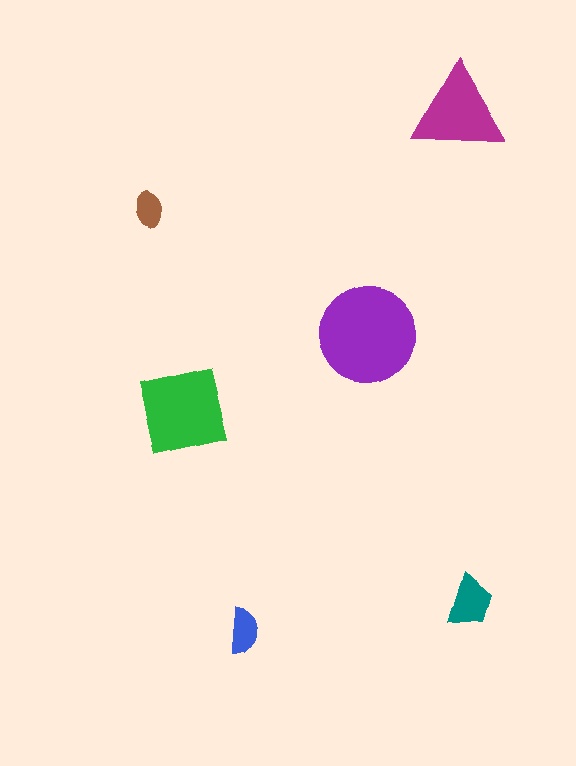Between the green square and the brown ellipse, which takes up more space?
The green square.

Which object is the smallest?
The brown ellipse.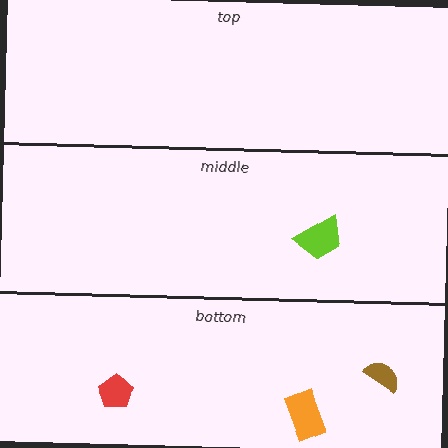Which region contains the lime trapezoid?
The middle region.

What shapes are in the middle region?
The lime trapezoid.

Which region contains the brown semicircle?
The bottom region.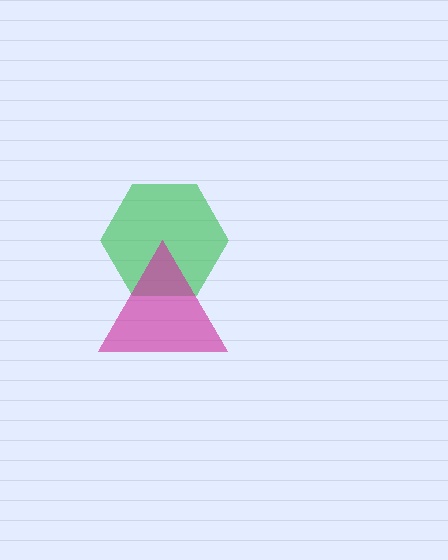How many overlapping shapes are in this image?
There are 2 overlapping shapes in the image.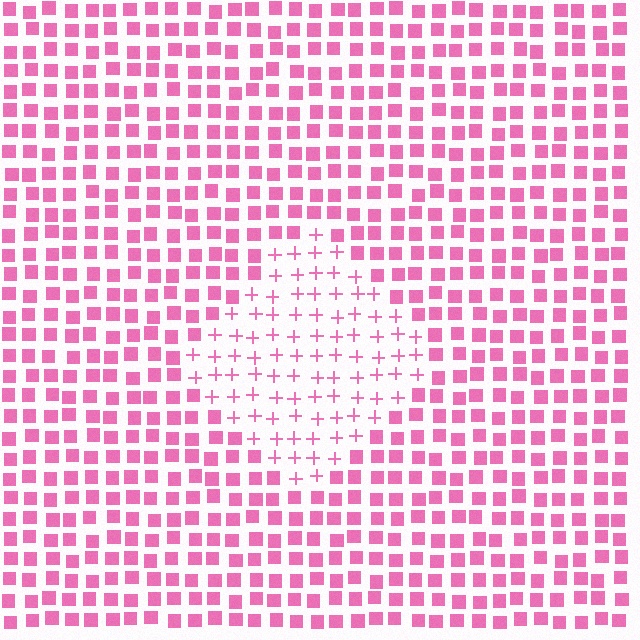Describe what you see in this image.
The image is filled with small pink elements arranged in a uniform grid. A diamond-shaped region contains plus signs, while the surrounding area contains squares. The boundary is defined purely by the change in element shape.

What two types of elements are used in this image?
The image uses plus signs inside the diamond region and squares outside it.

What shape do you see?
I see a diamond.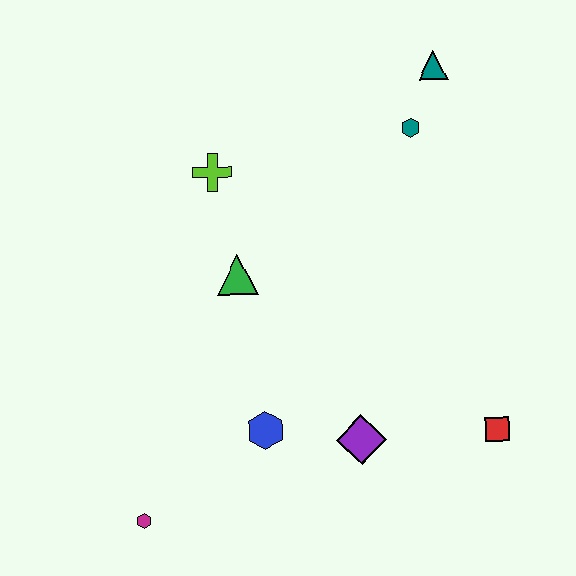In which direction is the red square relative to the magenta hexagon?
The red square is to the right of the magenta hexagon.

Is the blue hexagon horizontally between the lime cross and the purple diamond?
Yes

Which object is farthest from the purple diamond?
The teal triangle is farthest from the purple diamond.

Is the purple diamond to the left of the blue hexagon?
No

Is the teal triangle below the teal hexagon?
No